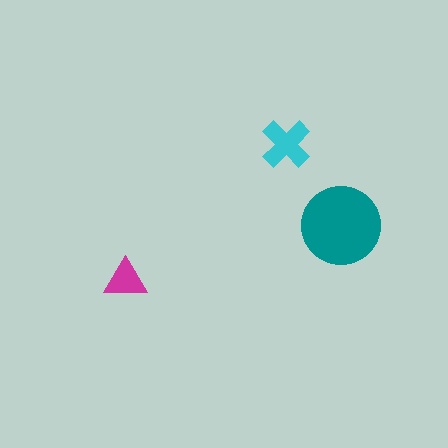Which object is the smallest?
The magenta triangle.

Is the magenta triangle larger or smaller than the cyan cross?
Smaller.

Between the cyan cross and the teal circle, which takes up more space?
The teal circle.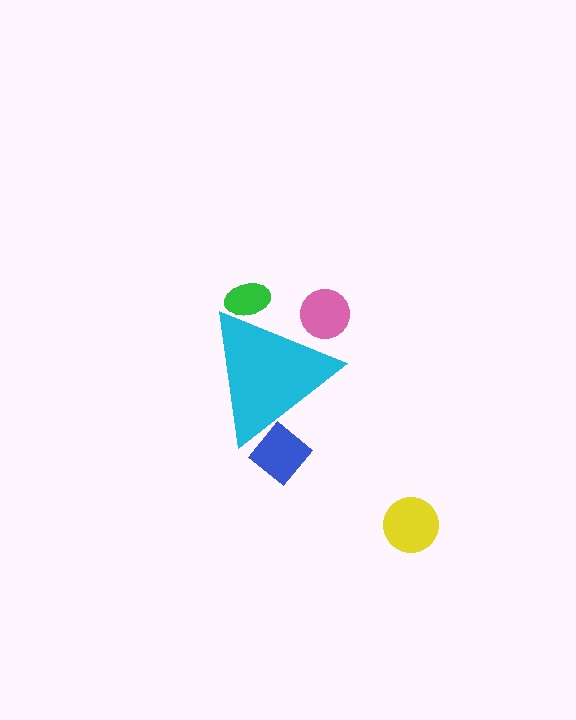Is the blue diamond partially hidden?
Yes, the blue diamond is partially hidden behind the cyan triangle.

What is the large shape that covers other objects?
A cyan triangle.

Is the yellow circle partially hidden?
No, the yellow circle is fully visible.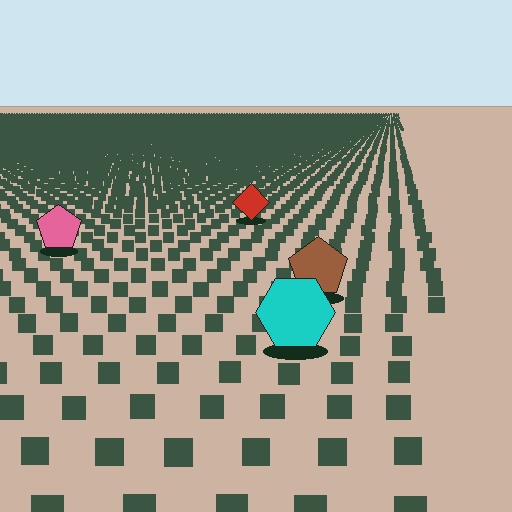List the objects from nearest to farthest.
From nearest to farthest: the cyan hexagon, the brown pentagon, the pink pentagon, the red diamond.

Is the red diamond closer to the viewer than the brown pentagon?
No. The brown pentagon is closer — you can tell from the texture gradient: the ground texture is coarser near it.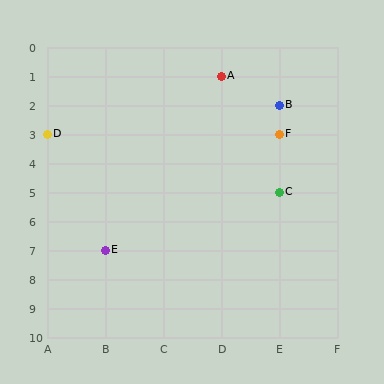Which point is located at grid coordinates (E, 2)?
Point B is at (E, 2).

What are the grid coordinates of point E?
Point E is at grid coordinates (B, 7).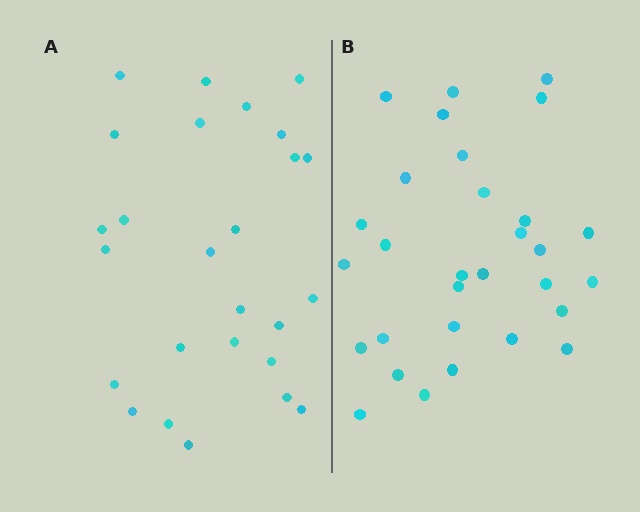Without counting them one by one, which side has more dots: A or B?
Region B (the right region) has more dots.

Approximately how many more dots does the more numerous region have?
Region B has about 4 more dots than region A.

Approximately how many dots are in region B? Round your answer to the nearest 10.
About 30 dots.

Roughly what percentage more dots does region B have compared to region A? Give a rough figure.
About 15% more.